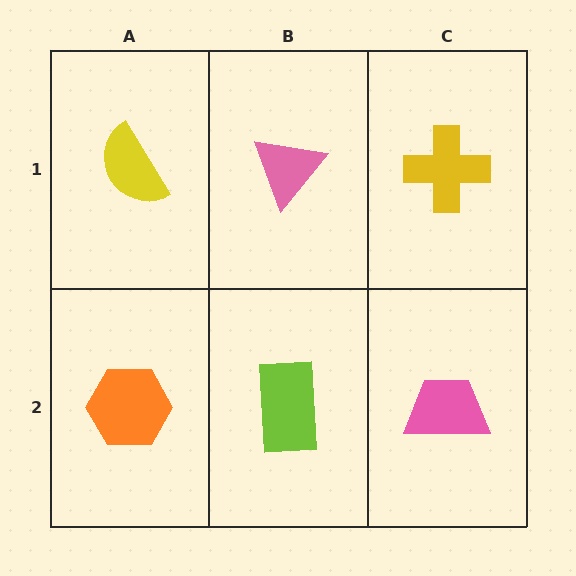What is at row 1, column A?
A yellow semicircle.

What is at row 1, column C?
A yellow cross.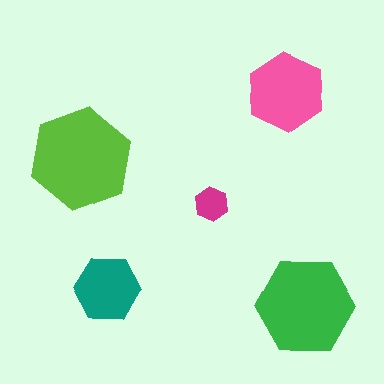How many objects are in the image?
There are 5 objects in the image.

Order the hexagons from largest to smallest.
the lime one, the green one, the pink one, the teal one, the magenta one.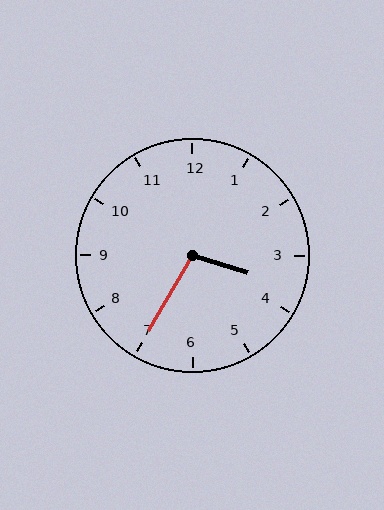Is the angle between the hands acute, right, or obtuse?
It is obtuse.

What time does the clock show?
3:35.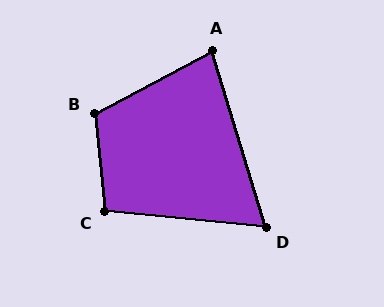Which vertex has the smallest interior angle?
D, at approximately 67 degrees.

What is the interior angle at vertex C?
Approximately 101 degrees (obtuse).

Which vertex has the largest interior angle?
B, at approximately 113 degrees.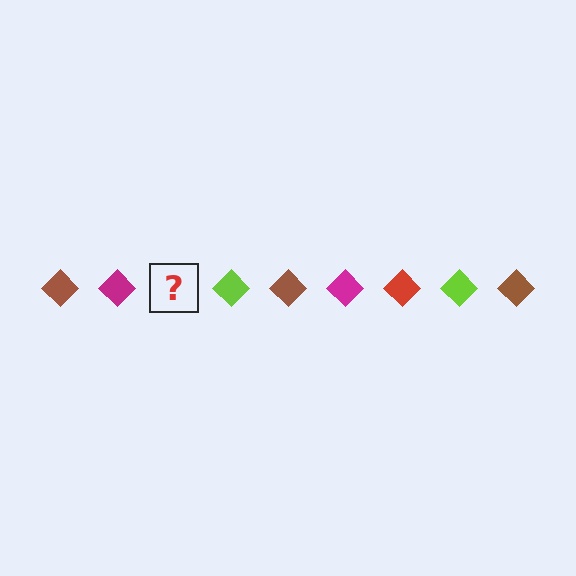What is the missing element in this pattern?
The missing element is a red diamond.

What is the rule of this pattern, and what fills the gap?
The rule is that the pattern cycles through brown, magenta, red, lime diamonds. The gap should be filled with a red diamond.